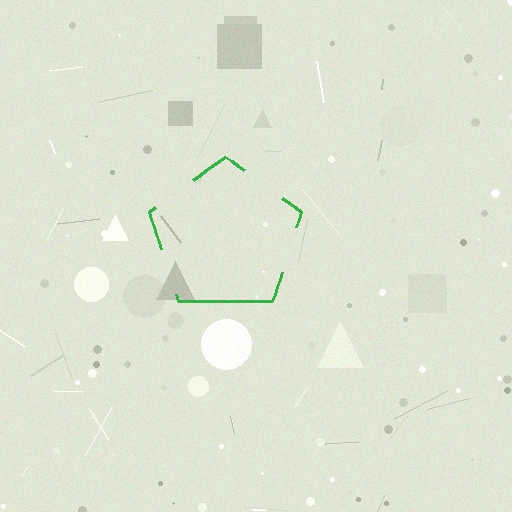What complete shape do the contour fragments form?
The contour fragments form a pentagon.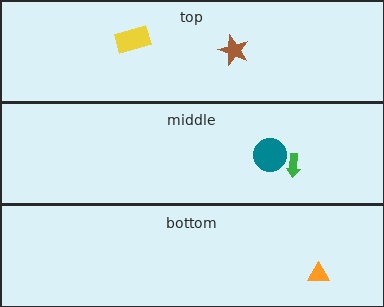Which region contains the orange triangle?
The bottom region.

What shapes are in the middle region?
The green arrow, the teal circle.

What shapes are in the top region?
The yellow rectangle, the brown star.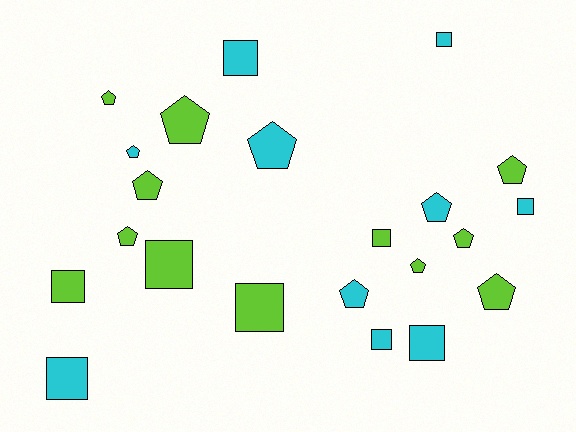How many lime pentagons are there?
There are 8 lime pentagons.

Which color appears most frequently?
Lime, with 12 objects.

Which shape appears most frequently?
Pentagon, with 12 objects.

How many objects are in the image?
There are 22 objects.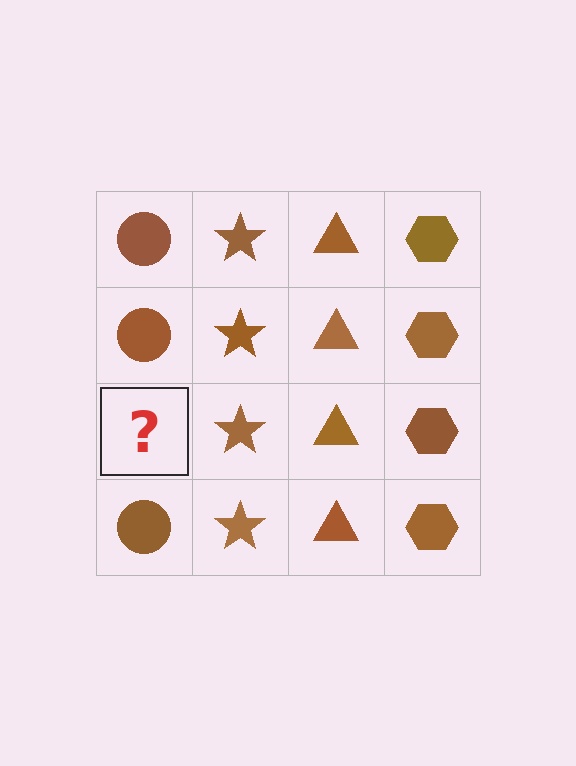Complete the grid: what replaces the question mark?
The question mark should be replaced with a brown circle.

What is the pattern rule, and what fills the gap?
The rule is that each column has a consistent shape. The gap should be filled with a brown circle.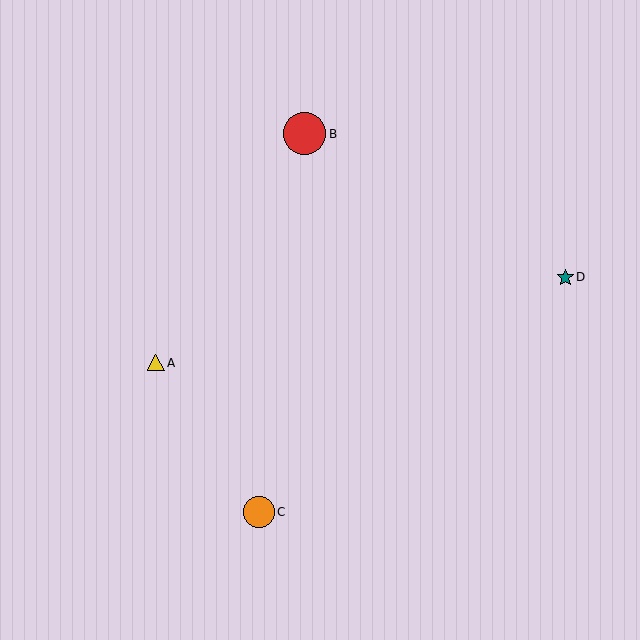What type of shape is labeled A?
Shape A is a yellow triangle.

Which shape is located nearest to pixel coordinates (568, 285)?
The teal star (labeled D) at (565, 277) is nearest to that location.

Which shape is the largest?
The red circle (labeled B) is the largest.